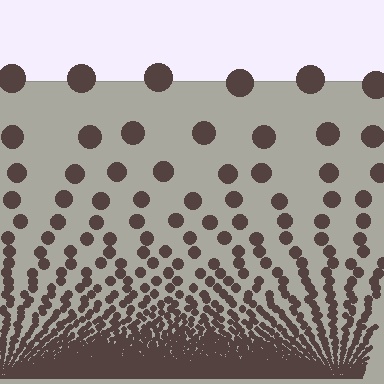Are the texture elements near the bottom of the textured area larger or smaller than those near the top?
Smaller. The gradient is inverted — elements near the bottom are smaller and denser.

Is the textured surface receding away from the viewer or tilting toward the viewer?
The surface appears to tilt toward the viewer. Texture elements get larger and sparser toward the top.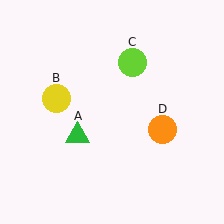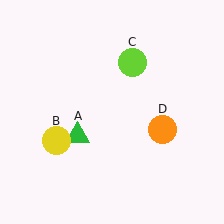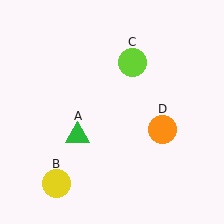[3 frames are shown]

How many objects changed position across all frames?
1 object changed position: yellow circle (object B).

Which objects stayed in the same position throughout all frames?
Green triangle (object A) and lime circle (object C) and orange circle (object D) remained stationary.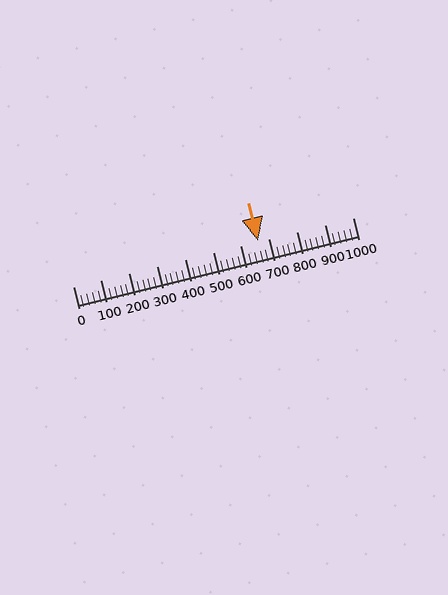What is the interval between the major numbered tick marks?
The major tick marks are spaced 100 units apart.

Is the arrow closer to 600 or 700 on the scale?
The arrow is closer to 700.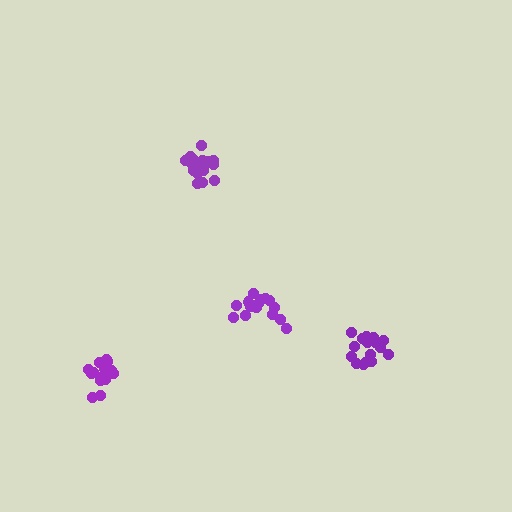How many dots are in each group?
Group 1: 20 dots, Group 2: 15 dots, Group 3: 16 dots, Group 4: 15 dots (66 total).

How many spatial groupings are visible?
There are 4 spatial groupings.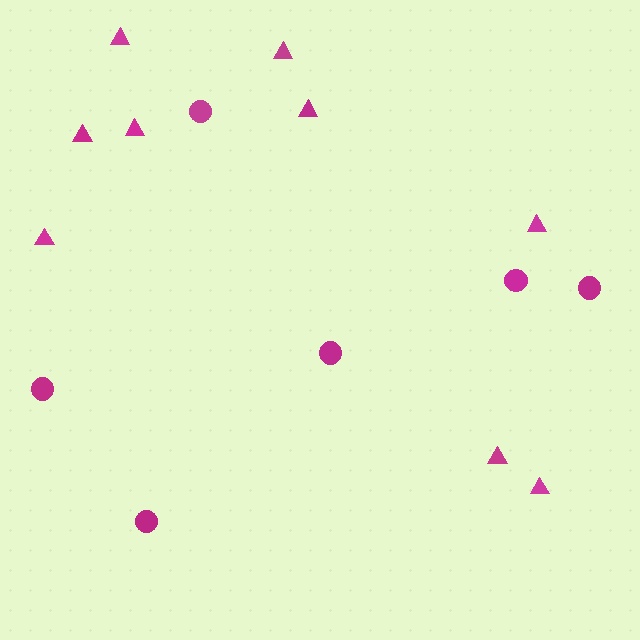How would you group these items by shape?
There are 2 groups: one group of triangles (9) and one group of circles (6).